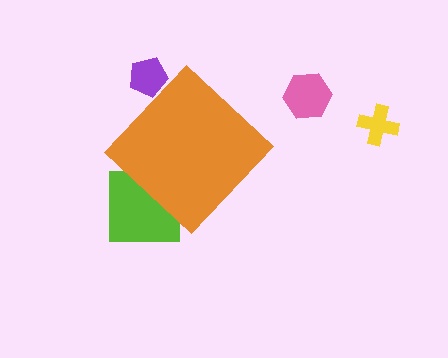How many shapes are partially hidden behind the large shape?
2 shapes are partially hidden.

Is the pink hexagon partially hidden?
No, the pink hexagon is fully visible.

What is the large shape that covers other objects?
An orange diamond.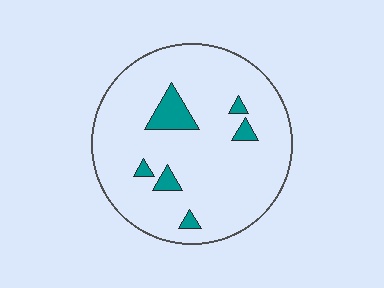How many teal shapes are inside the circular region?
6.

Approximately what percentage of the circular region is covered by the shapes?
Approximately 10%.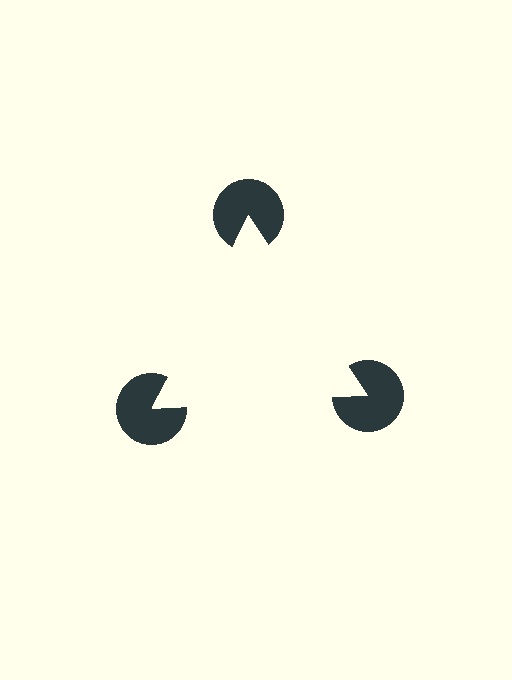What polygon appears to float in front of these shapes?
An illusory triangle — its edges are inferred from the aligned wedge cuts in the pac-man discs, not physically drawn.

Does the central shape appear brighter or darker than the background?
It typically appears slightly brighter than the background, even though no actual brightness change is drawn.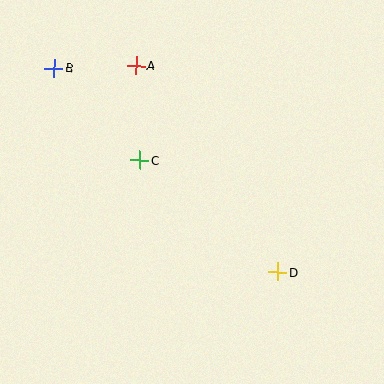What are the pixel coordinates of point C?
Point C is at (139, 160).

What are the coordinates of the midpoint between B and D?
The midpoint between B and D is at (166, 170).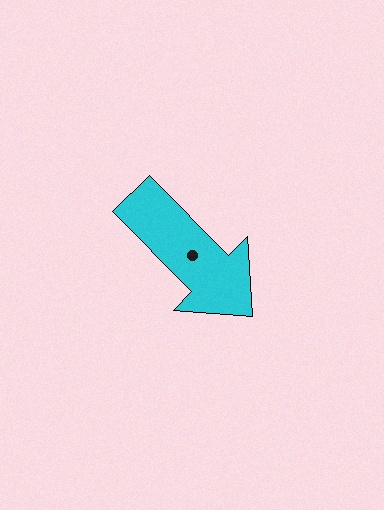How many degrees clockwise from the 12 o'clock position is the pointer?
Approximately 135 degrees.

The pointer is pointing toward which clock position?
Roughly 5 o'clock.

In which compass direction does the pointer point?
Southeast.